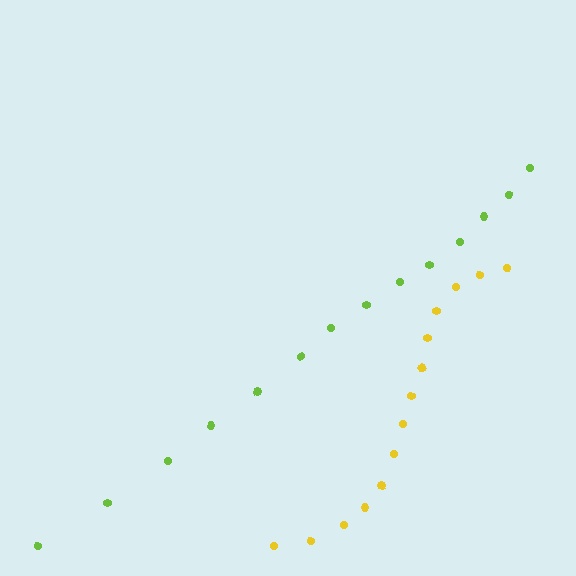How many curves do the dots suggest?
There are 2 distinct paths.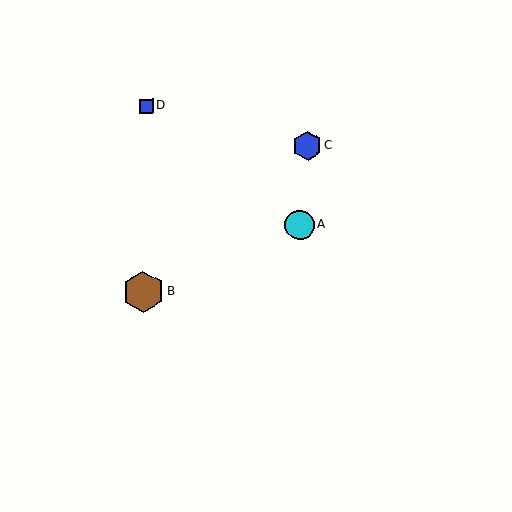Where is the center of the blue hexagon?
The center of the blue hexagon is at (307, 146).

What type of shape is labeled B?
Shape B is a brown hexagon.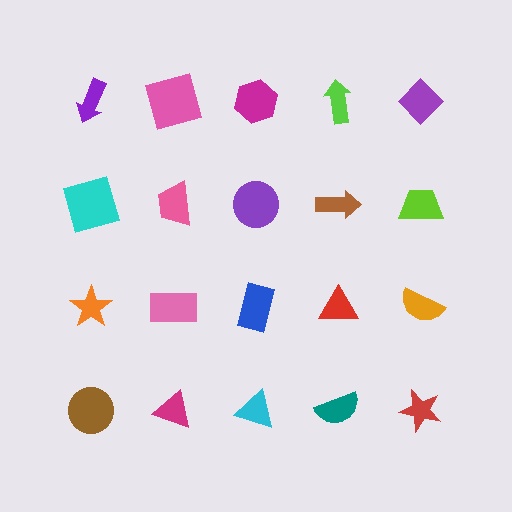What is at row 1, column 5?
A purple diamond.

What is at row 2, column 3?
A purple circle.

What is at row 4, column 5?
A red star.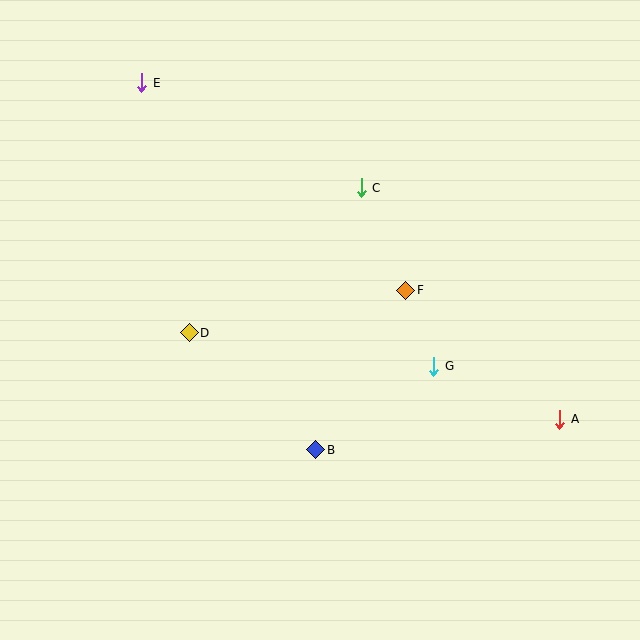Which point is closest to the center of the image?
Point F at (406, 290) is closest to the center.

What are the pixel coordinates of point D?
Point D is at (189, 333).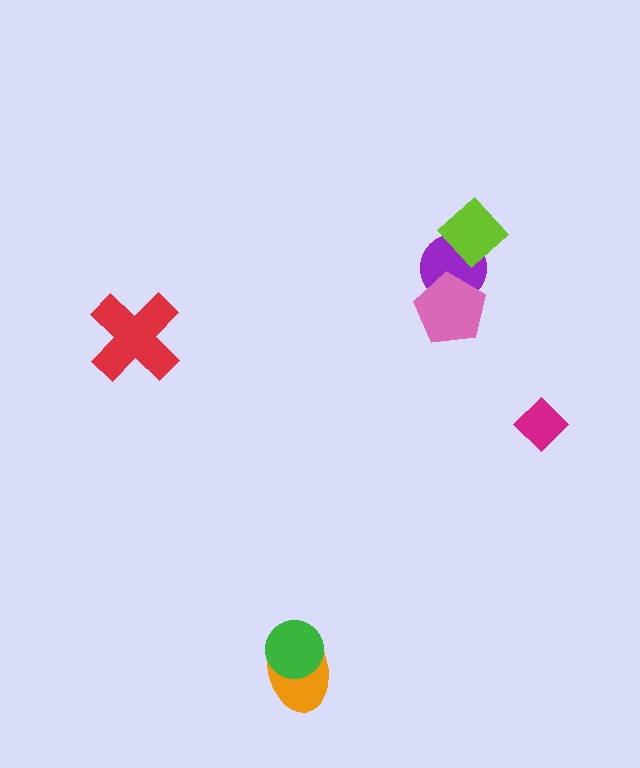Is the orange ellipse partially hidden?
Yes, it is partially covered by another shape.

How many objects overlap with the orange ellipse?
1 object overlaps with the orange ellipse.